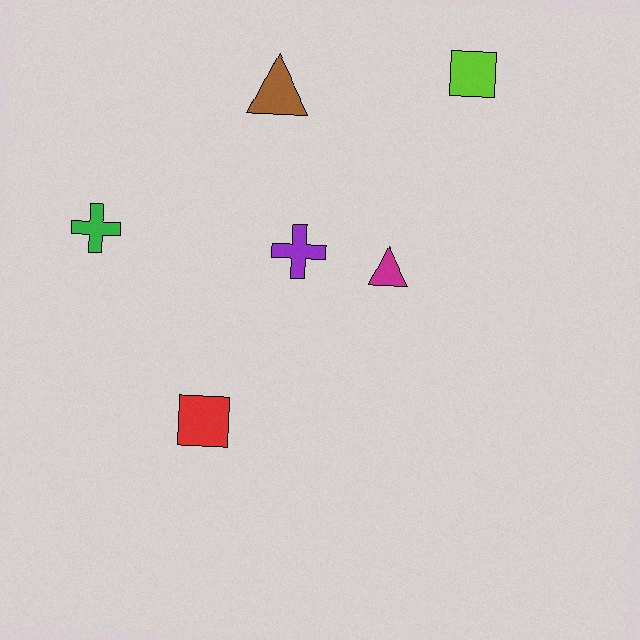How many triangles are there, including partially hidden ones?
There are 2 triangles.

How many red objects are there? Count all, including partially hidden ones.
There is 1 red object.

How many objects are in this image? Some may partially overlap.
There are 6 objects.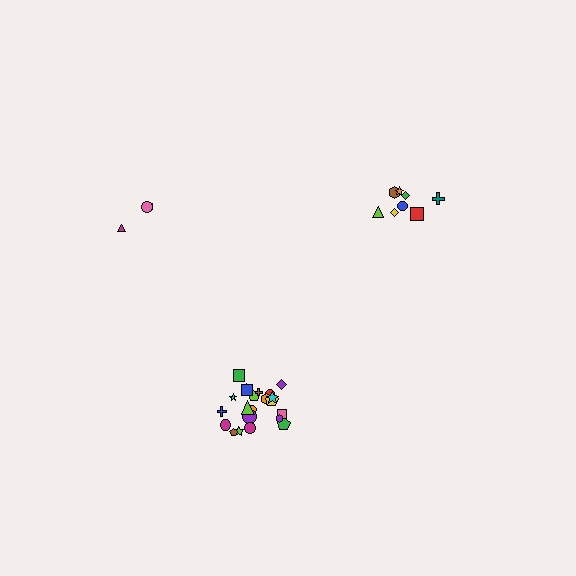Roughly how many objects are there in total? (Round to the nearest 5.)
Roughly 35 objects in total.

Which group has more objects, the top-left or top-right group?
The top-right group.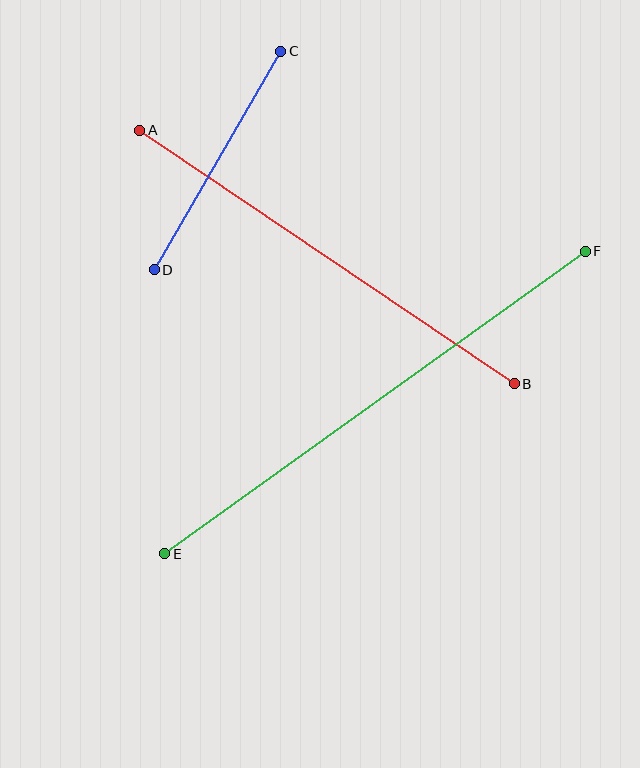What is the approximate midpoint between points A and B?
The midpoint is at approximately (327, 257) pixels.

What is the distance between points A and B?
The distance is approximately 452 pixels.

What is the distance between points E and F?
The distance is approximately 518 pixels.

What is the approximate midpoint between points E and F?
The midpoint is at approximately (375, 403) pixels.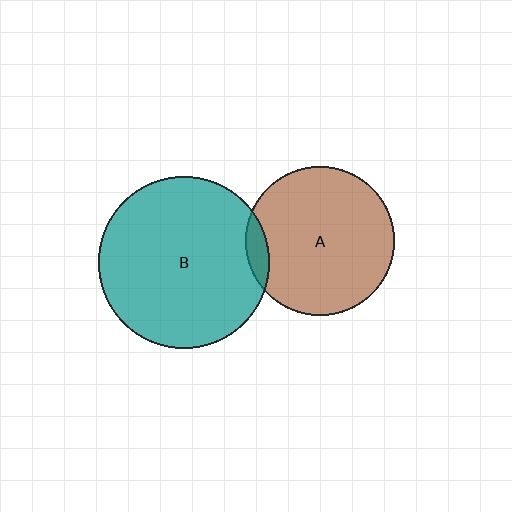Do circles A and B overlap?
Yes.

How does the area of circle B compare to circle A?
Approximately 1.3 times.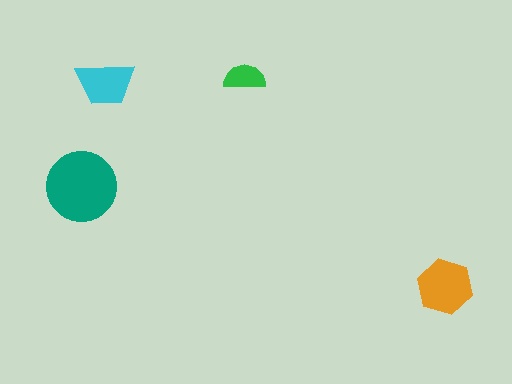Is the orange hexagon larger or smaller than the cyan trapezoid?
Larger.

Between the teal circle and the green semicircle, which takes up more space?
The teal circle.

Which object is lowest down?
The orange hexagon is bottommost.